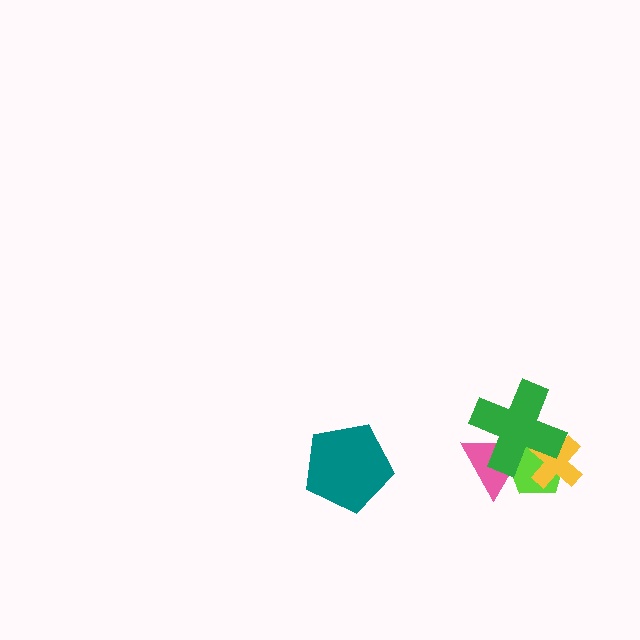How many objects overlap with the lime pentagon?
3 objects overlap with the lime pentagon.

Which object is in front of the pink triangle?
The green cross is in front of the pink triangle.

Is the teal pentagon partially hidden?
No, no other shape covers it.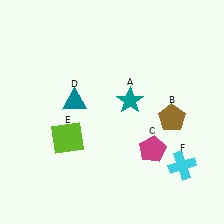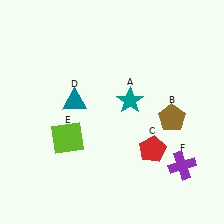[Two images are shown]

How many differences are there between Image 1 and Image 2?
There are 2 differences between the two images.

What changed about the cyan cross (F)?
In Image 1, F is cyan. In Image 2, it changed to purple.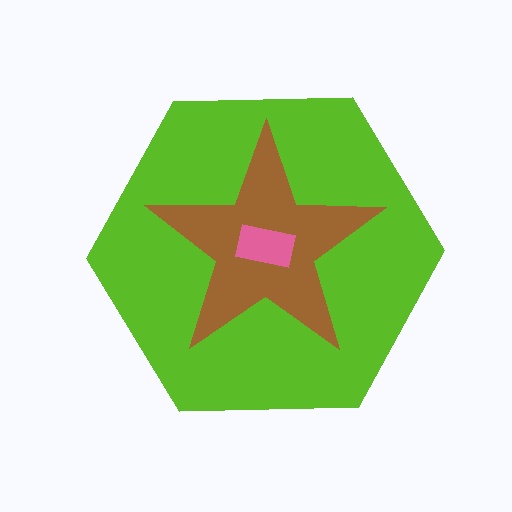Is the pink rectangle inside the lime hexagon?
Yes.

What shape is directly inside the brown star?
The pink rectangle.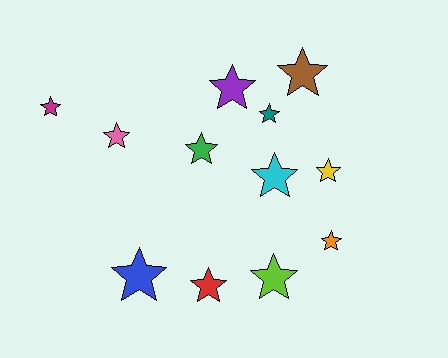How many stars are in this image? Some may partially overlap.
There are 12 stars.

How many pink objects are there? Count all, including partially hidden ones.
There is 1 pink object.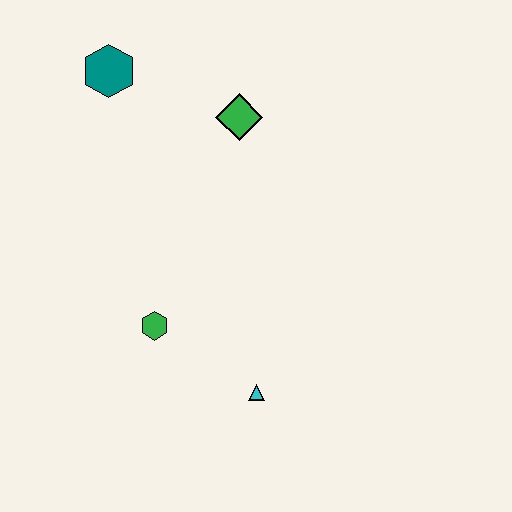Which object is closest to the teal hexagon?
The green diamond is closest to the teal hexagon.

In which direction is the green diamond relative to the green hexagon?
The green diamond is above the green hexagon.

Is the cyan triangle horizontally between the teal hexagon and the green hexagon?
No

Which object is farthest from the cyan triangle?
The teal hexagon is farthest from the cyan triangle.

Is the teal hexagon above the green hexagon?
Yes